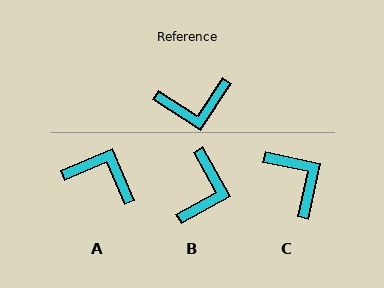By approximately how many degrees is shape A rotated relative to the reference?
Approximately 146 degrees counter-clockwise.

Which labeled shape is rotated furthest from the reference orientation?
A, about 146 degrees away.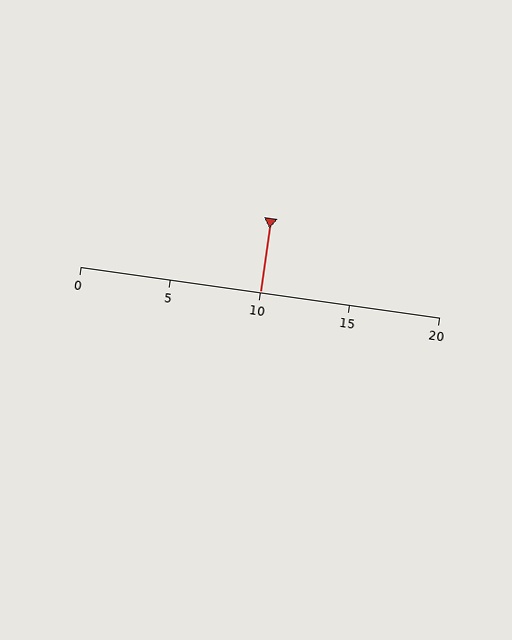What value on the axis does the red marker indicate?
The marker indicates approximately 10.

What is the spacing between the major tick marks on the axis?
The major ticks are spaced 5 apart.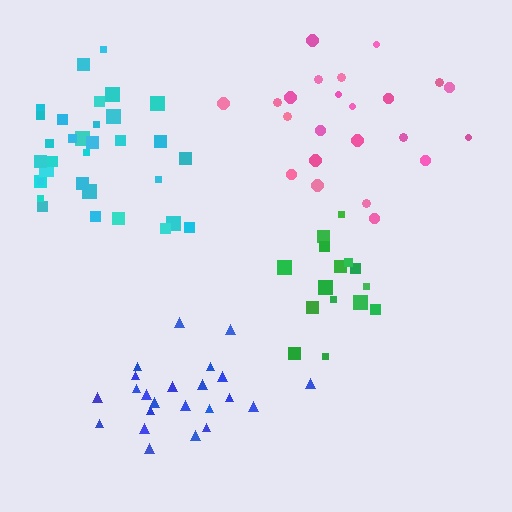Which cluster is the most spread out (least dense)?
Pink.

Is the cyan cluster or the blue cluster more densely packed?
Cyan.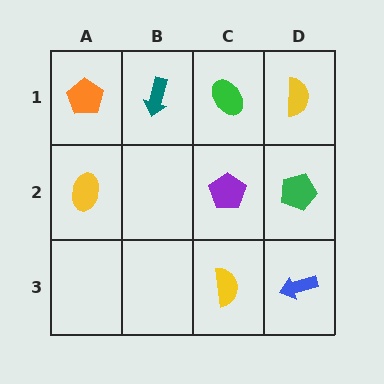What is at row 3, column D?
A blue arrow.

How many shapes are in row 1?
4 shapes.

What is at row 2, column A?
A yellow ellipse.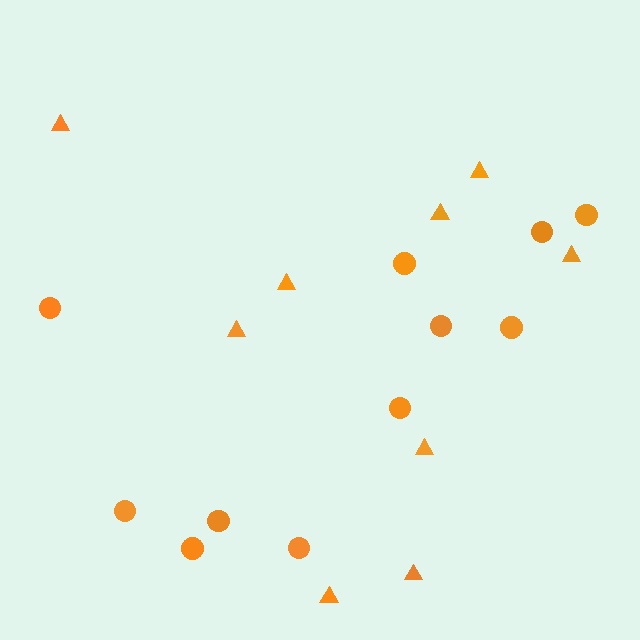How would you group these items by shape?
There are 2 groups: one group of triangles (9) and one group of circles (11).